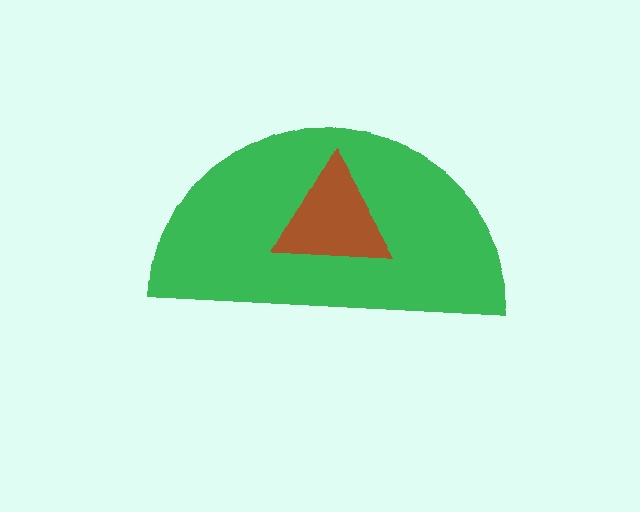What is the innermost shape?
The brown triangle.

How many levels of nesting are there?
2.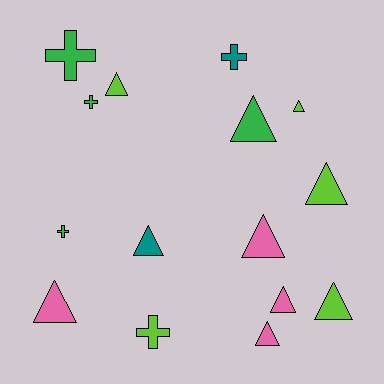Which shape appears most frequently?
Triangle, with 10 objects.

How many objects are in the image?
There are 15 objects.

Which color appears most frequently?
Lime, with 5 objects.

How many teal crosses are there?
There is 1 teal cross.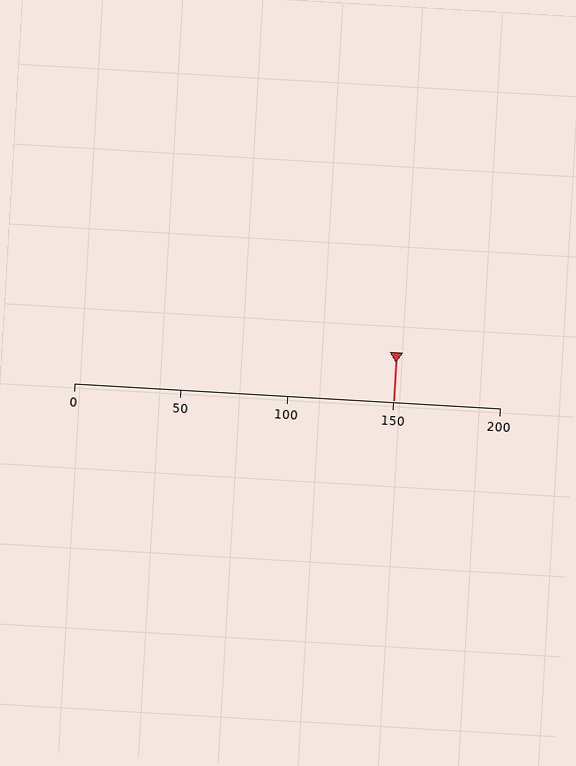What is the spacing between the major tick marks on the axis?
The major ticks are spaced 50 apart.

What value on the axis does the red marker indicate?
The marker indicates approximately 150.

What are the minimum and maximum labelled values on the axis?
The axis runs from 0 to 200.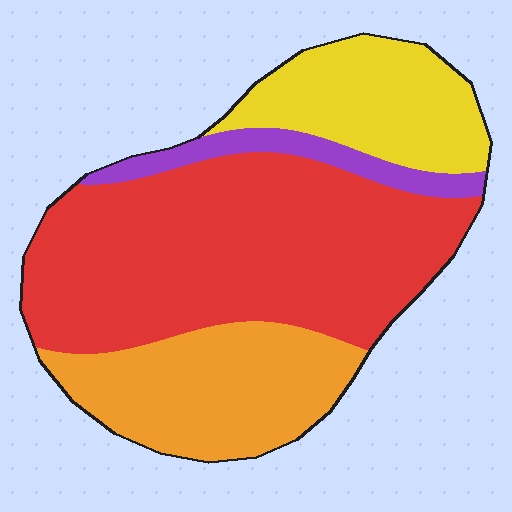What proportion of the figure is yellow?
Yellow covers 18% of the figure.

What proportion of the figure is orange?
Orange covers 23% of the figure.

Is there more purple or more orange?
Orange.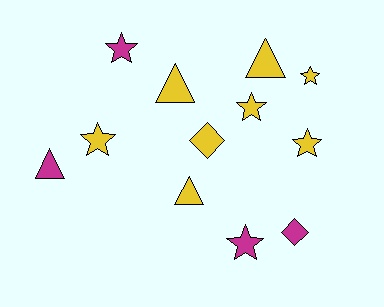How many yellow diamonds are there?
There is 1 yellow diamond.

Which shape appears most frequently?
Star, with 6 objects.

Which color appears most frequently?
Yellow, with 8 objects.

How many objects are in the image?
There are 12 objects.